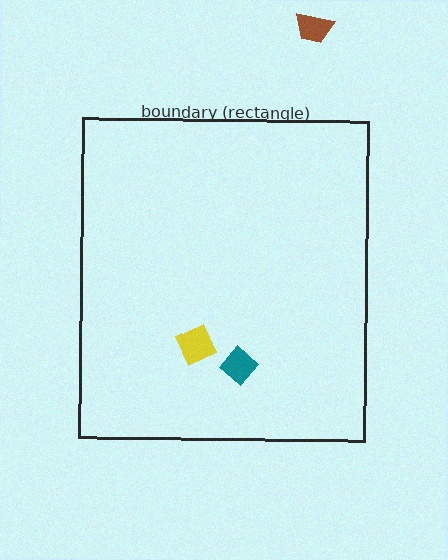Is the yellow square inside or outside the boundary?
Inside.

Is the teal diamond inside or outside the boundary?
Inside.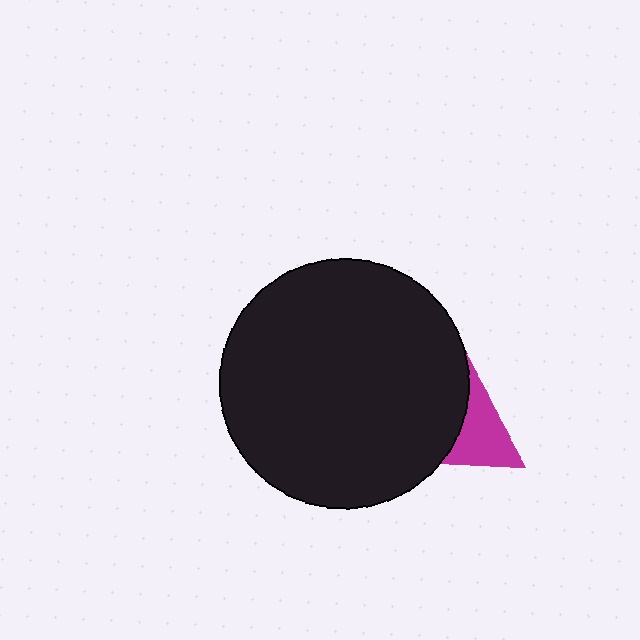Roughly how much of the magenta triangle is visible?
About half of it is visible (roughly 49%).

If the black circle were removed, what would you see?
You would see the complete magenta triangle.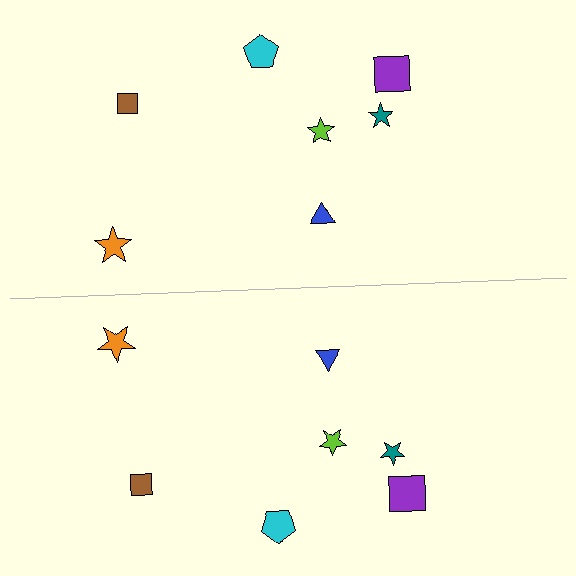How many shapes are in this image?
There are 14 shapes in this image.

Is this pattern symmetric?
Yes, this pattern has bilateral (reflection) symmetry.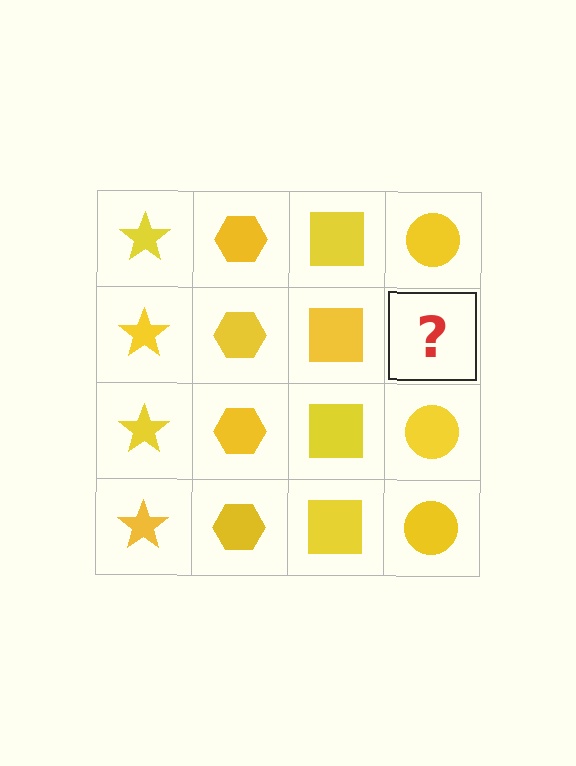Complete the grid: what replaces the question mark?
The question mark should be replaced with a yellow circle.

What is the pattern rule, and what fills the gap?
The rule is that each column has a consistent shape. The gap should be filled with a yellow circle.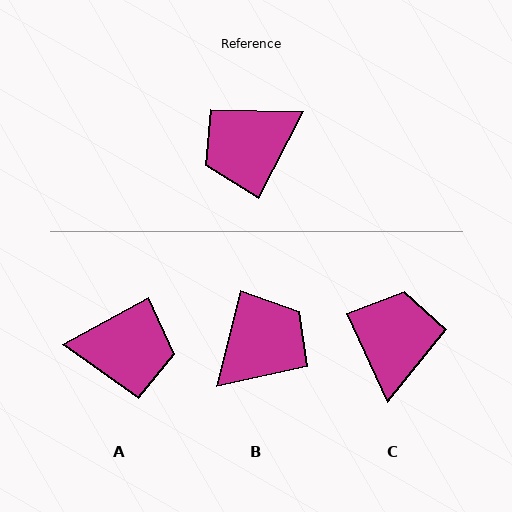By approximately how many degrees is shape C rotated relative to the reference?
Approximately 128 degrees clockwise.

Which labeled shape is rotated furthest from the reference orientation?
B, about 167 degrees away.